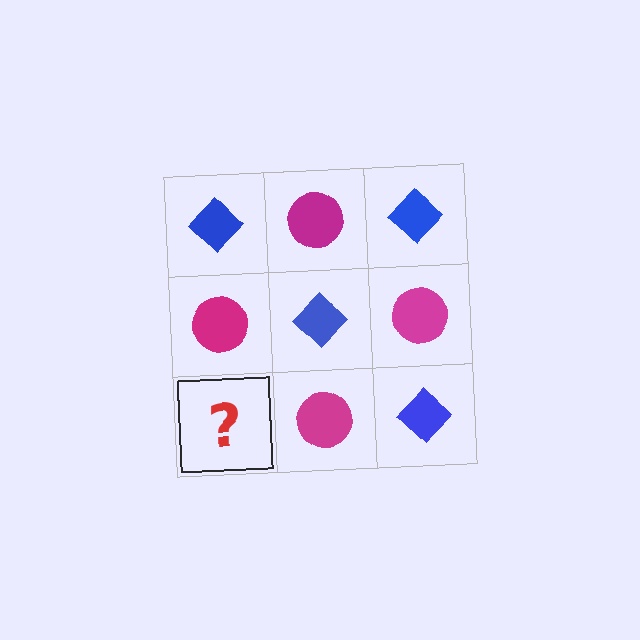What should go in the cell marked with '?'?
The missing cell should contain a blue diamond.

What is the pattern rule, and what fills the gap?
The rule is that it alternates blue diamond and magenta circle in a checkerboard pattern. The gap should be filled with a blue diamond.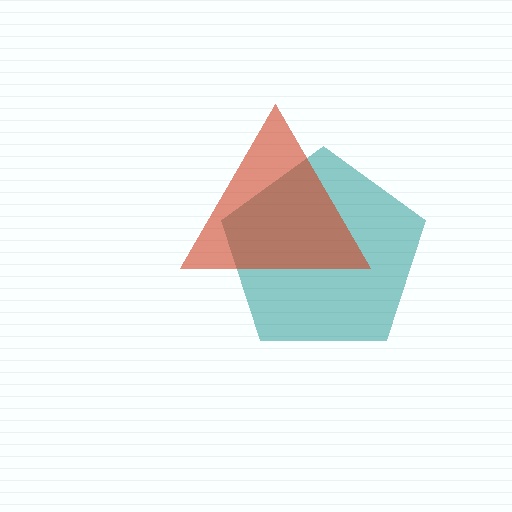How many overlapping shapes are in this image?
There are 2 overlapping shapes in the image.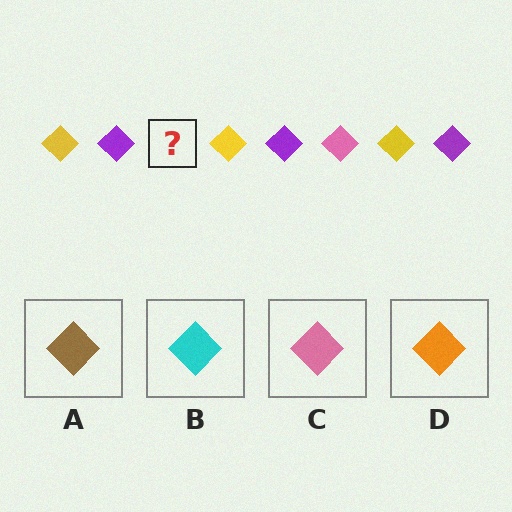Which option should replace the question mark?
Option C.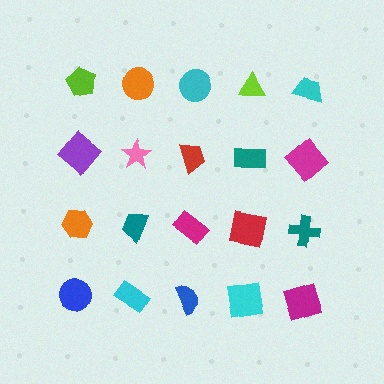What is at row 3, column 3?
A magenta rectangle.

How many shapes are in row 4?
5 shapes.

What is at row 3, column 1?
An orange hexagon.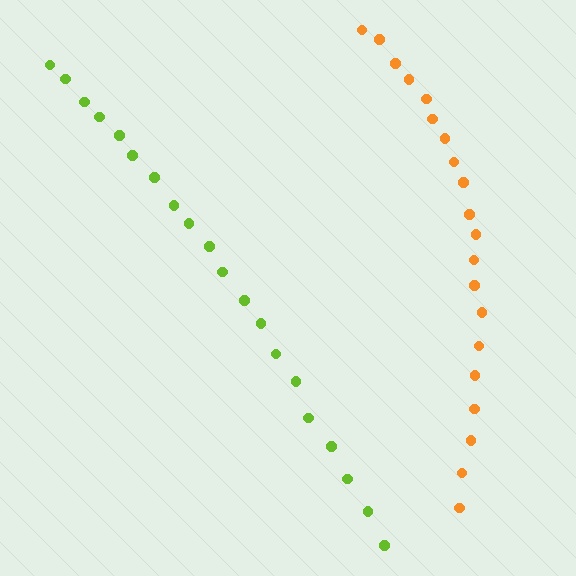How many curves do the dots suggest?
There are 2 distinct paths.